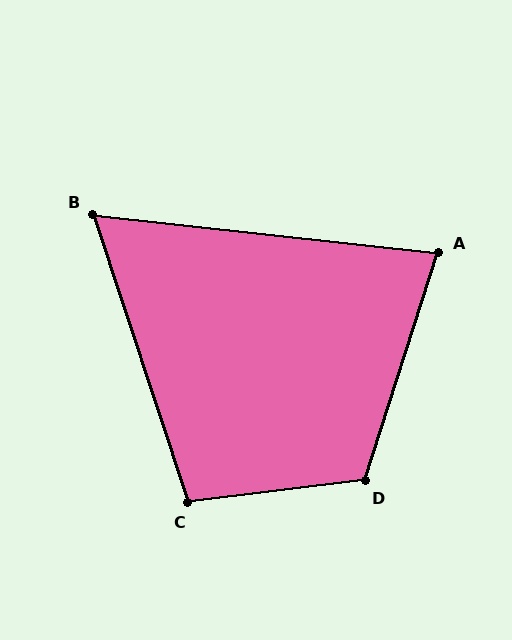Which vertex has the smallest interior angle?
B, at approximately 65 degrees.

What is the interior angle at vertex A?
Approximately 79 degrees (acute).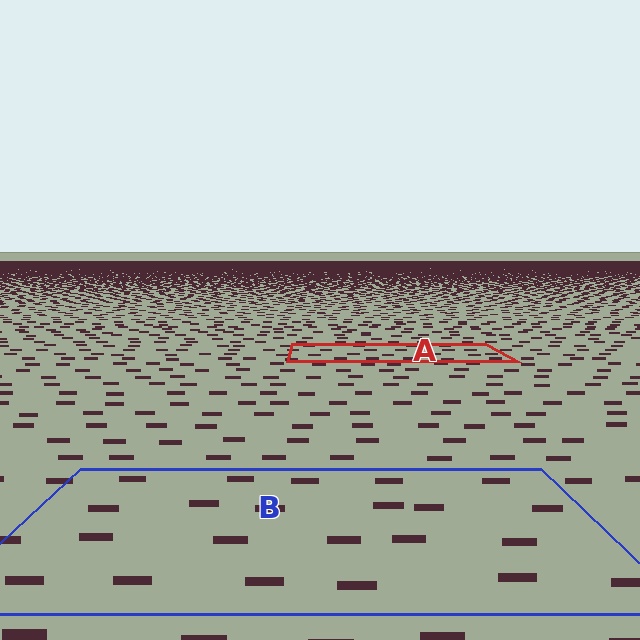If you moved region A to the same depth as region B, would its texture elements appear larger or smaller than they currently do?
They would appear larger. At a closer depth, the same texture elements are projected at a bigger on-screen size.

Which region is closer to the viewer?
Region B is closer. The texture elements there are larger and more spread out.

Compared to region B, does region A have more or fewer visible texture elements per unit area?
Region A has more texture elements per unit area — they are packed more densely because it is farther away.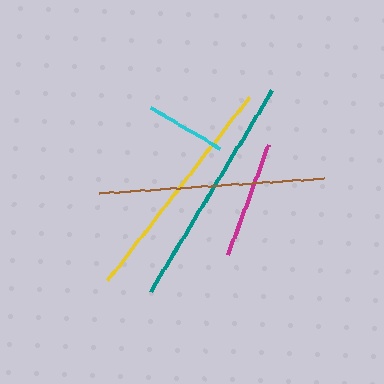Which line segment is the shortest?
The cyan line is the shortest at approximately 82 pixels.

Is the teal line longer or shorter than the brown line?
The teal line is longer than the brown line.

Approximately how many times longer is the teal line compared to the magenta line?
The teal line is approximately 2.0 times the length of the magenta line.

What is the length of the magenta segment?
The magenta segment is approximately 117 pixels long.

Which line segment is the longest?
The teal line is the longest at approximately 235 pixels.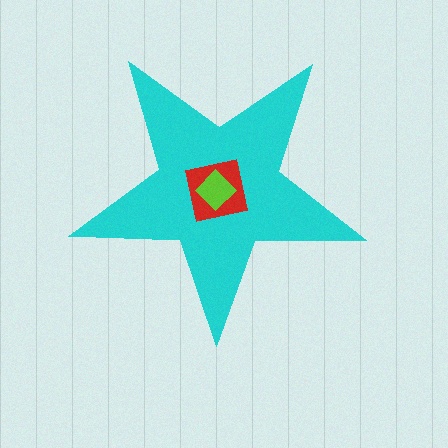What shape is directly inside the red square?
The lime diamond.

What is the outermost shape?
The cyan star.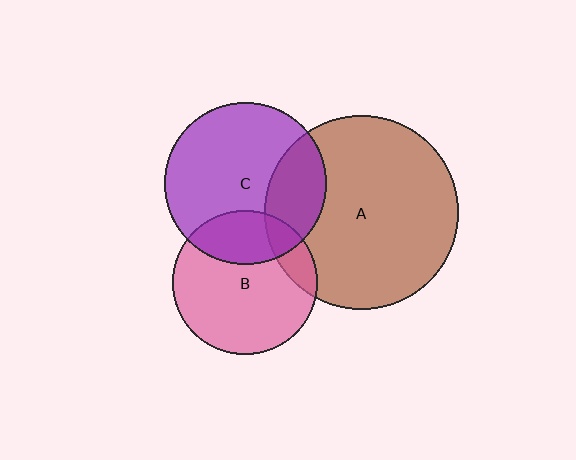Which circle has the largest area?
Circle A (brown).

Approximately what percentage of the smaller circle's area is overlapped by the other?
Approximately 15%.